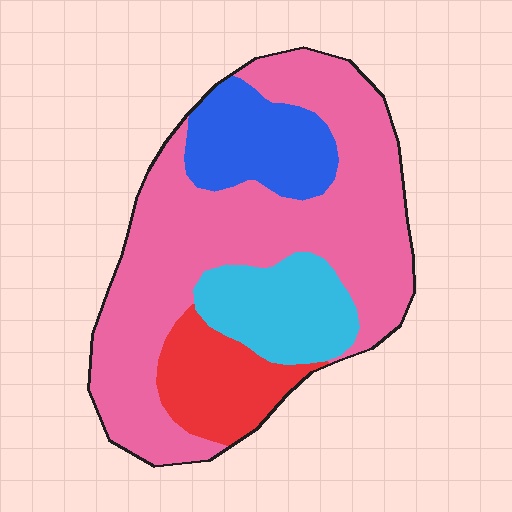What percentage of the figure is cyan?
Cyan covers 14% of the figure.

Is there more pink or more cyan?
Pink.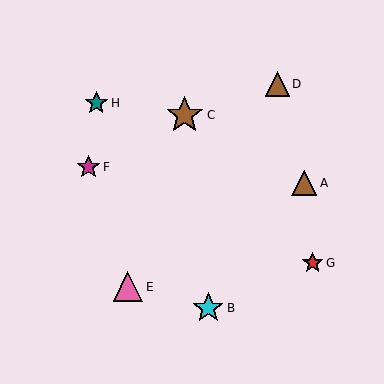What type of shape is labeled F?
Shape F is a magenta star.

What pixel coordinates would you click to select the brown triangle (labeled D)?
Click at (277, 84) to select the brown triangle D.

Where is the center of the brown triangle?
The center of the brown triangle is at (304, 183).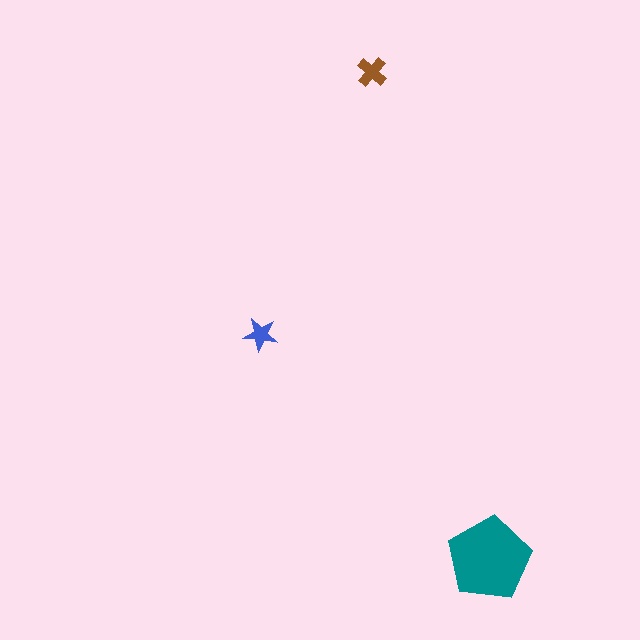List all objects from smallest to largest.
The blue star, the brown cross, the teal pentagon.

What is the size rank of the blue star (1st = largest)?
3rd.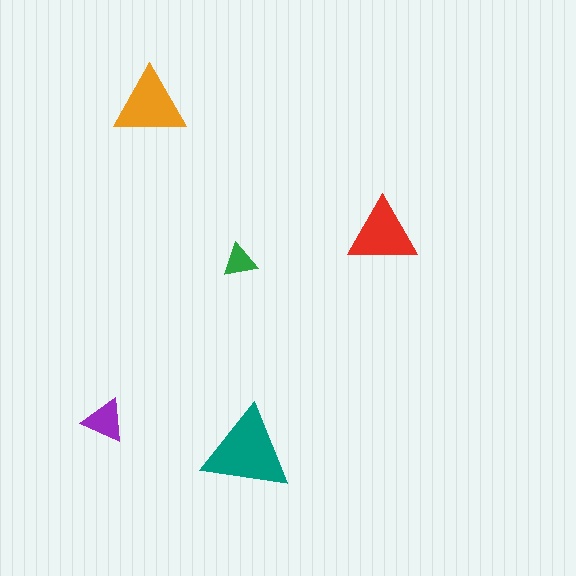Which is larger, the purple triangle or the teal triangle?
The teal one.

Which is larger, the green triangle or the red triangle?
The red one.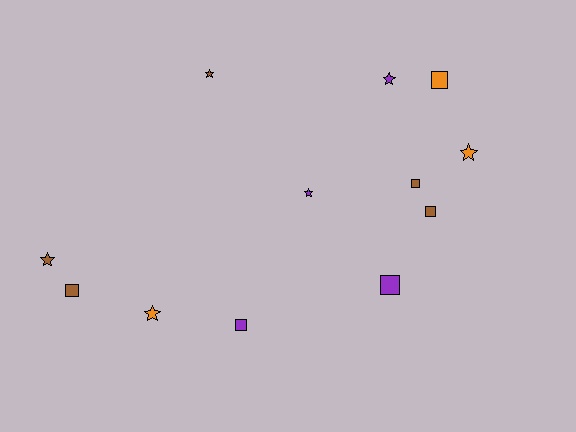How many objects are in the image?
There are 12 objects.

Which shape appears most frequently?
Square, with 6 objects.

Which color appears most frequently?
Brown, with 5 objects.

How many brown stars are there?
There are 2 brown stars.